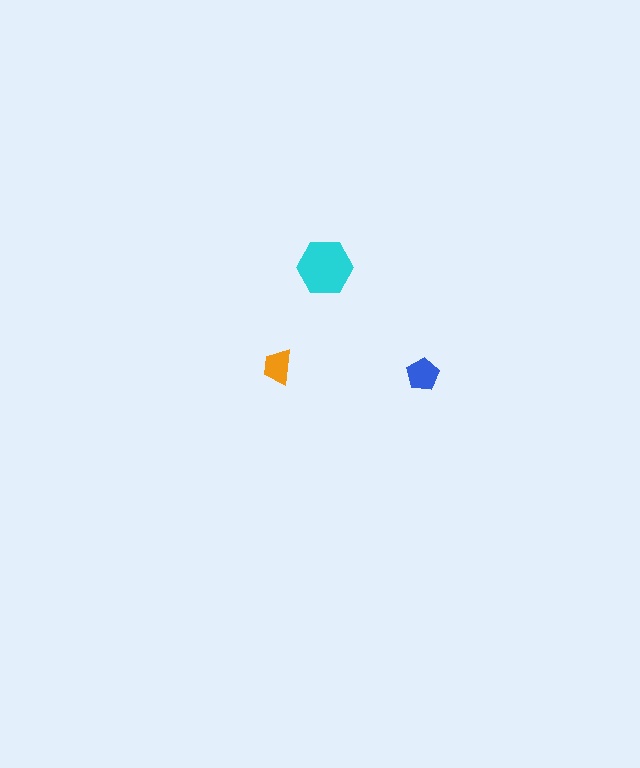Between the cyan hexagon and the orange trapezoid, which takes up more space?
The cyan hexagon.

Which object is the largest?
The cyan hexagon.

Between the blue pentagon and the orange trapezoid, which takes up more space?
The blue pentagon.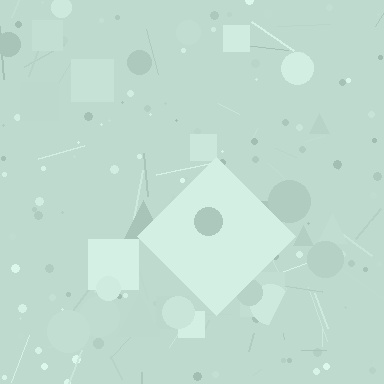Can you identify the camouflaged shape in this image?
The camouflaged shape is a diamond.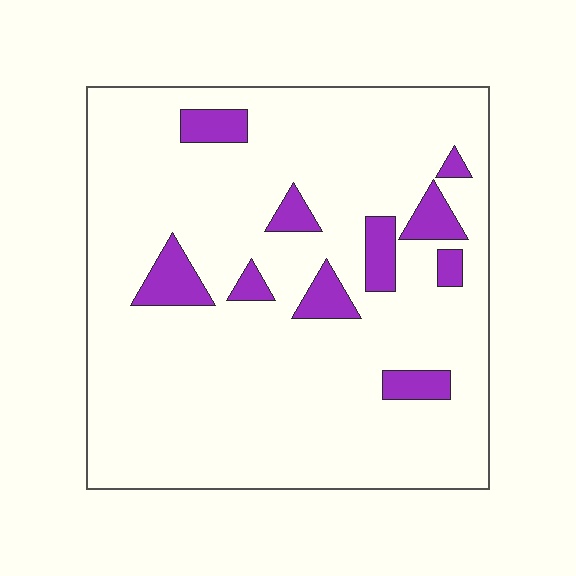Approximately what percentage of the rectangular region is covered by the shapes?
Approximately 10%.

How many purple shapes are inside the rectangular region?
10.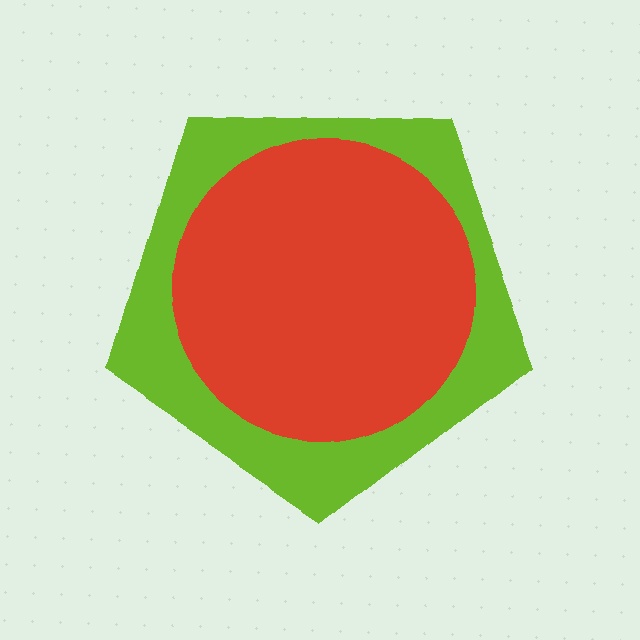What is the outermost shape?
The lime pentagon.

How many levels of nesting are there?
2.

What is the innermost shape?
The red circle.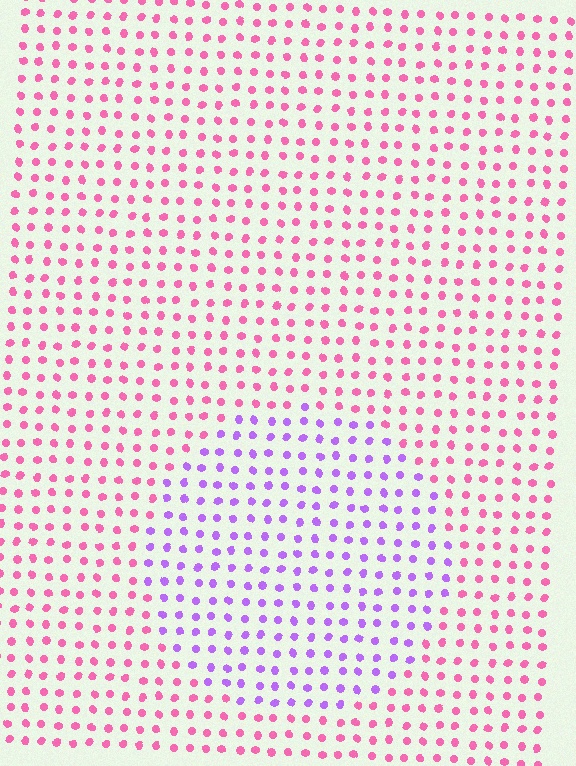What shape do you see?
I see a circle.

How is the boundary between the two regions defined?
The boundary is defined purely by a slight shift in hue (about 54 degrees). Spacing, size, and orientation are identical on both sides.